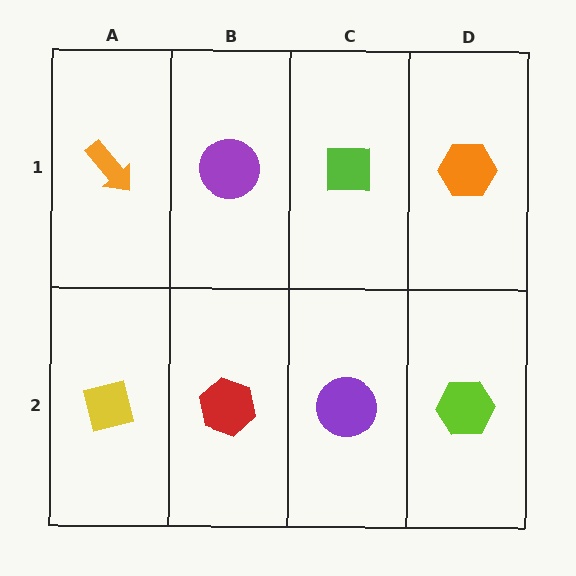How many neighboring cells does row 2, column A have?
2.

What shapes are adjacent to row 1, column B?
A red hexagon (row 2, column B), an orange arrow (row 1, column A), a lime square (row 1, column C).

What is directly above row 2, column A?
An orange arrow.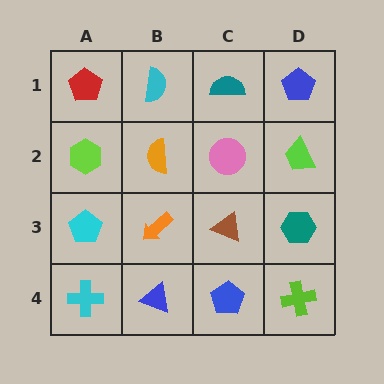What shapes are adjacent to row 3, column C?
A pink circle (row 2, column C), a blue pentagon (row 4, column C), an orange arrow (row 3, column B), a teal hexagon (row 3, column D).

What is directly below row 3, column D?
A lime cross.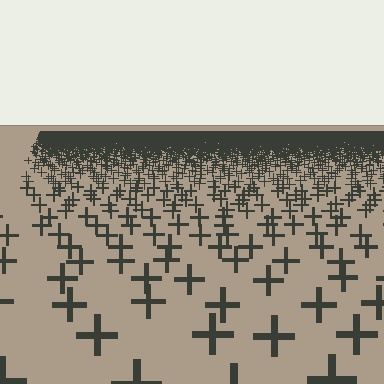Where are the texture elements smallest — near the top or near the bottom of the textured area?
Near the top.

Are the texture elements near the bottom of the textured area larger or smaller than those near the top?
Larger. Near the bottom, elements are closer to the viewer and appear at a bigger on-screen size.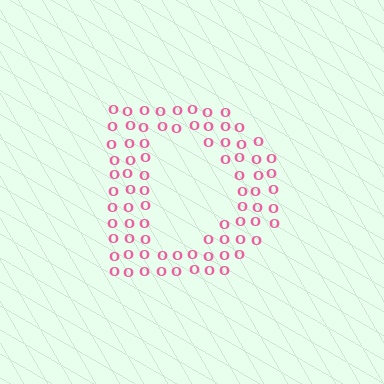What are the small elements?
The small elements are letter O's.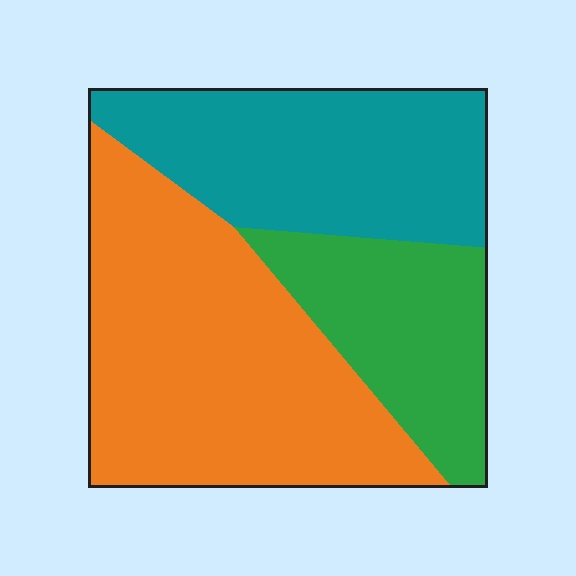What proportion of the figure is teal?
Teal takes up about one third (1/3) of the figure.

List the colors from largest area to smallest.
From largest to smallest: orange, teal, green.